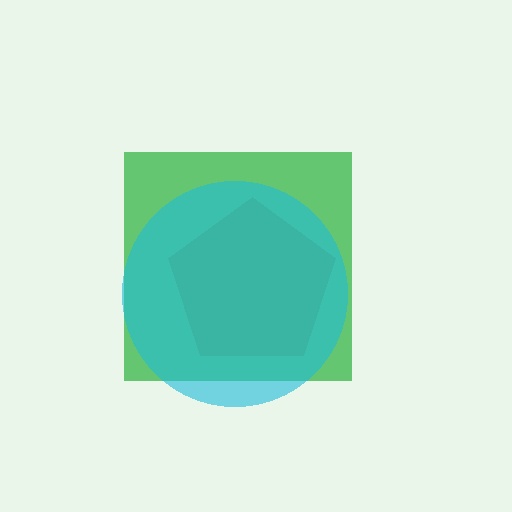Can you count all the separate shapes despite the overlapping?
Yes, there are 3 separate shapes.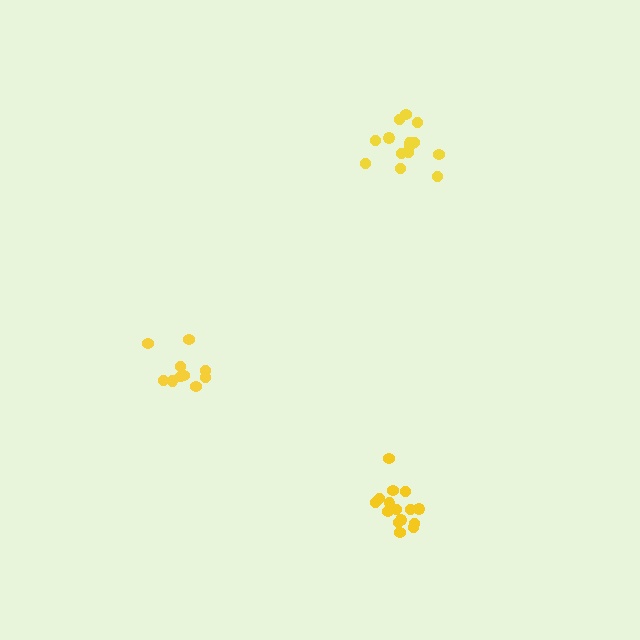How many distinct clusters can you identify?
There are 3 distinct clusters.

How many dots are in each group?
Group 1: 14 dots, Group 2: 10 dots, Group 3: 15 dots (39 total).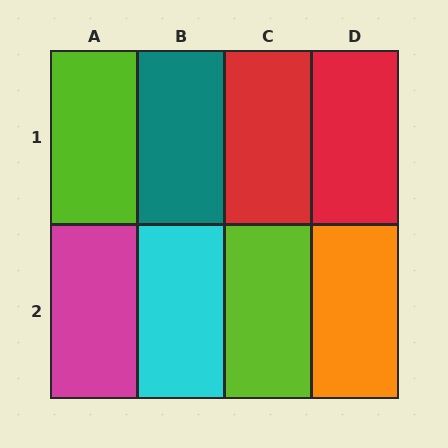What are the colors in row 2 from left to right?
Magenta, cyan, lime, orange.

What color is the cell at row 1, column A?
Lime.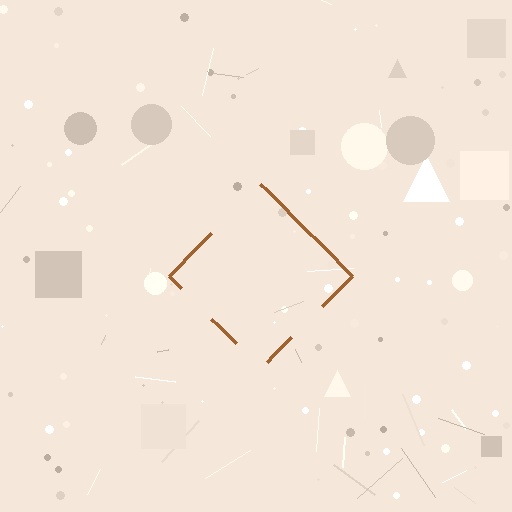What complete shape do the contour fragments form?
The contour fragments form a diamond.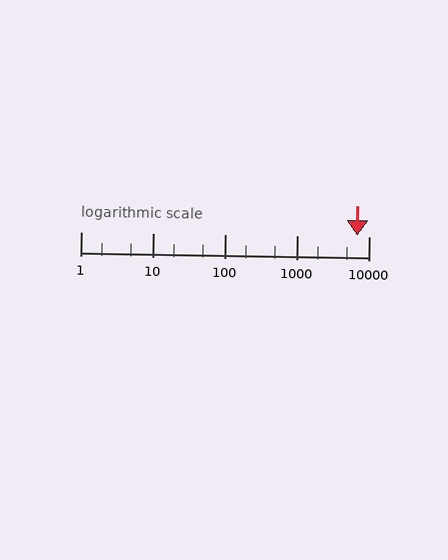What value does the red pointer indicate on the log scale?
The pointer indicates approximately 7000.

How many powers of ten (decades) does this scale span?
The scale spans 4 decades, from 1 to 10000.